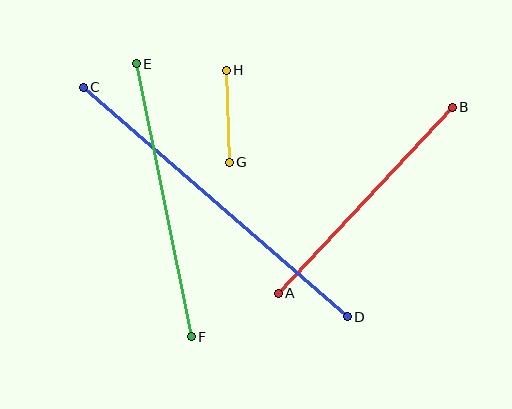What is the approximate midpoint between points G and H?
The midpoint is at approximately (228, 116) pixels.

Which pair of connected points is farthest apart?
Points C and D are farthest apart.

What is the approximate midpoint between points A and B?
The midpoint is at approximately (365, 200) pixels.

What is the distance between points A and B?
The distance is approximately 255 pixels.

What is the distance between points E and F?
The distance is approximately 279 pixels.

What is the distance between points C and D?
The distance is approximately 350 pixels.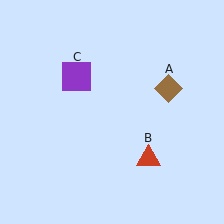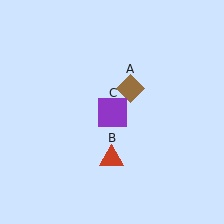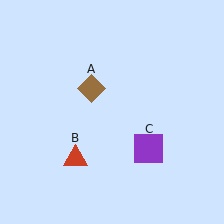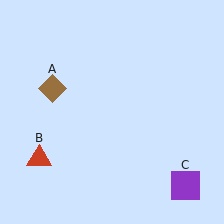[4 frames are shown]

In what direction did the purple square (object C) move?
The purple square (object C) moved down and to the right.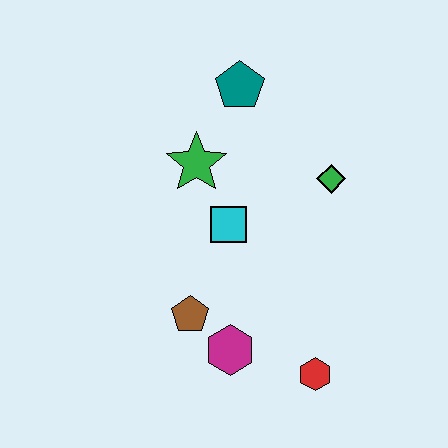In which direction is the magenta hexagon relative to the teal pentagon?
The magenta hexagon is below the teal pentagon.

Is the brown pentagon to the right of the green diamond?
No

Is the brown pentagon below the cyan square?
Yes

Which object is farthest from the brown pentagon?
The teal pentagon is farthest from the brown pentagon.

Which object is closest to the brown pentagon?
The magenta hexagon is closest to the brown pentagon.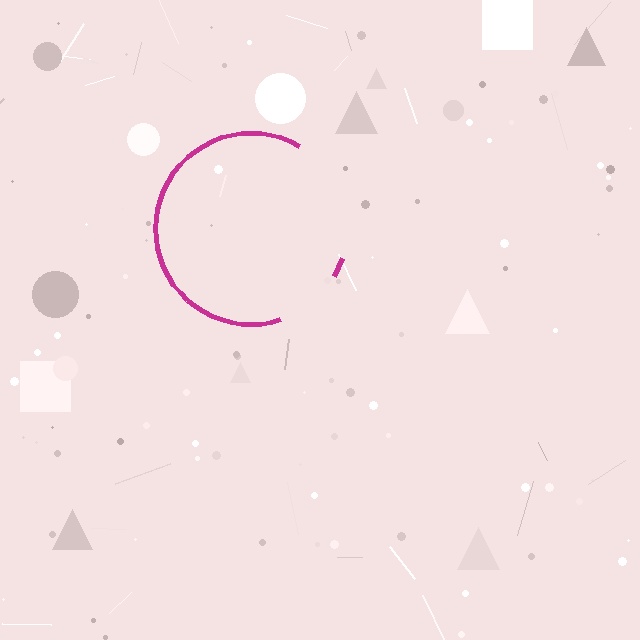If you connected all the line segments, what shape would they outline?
They would outline a circle.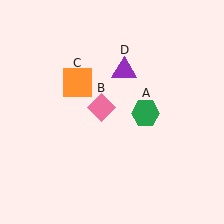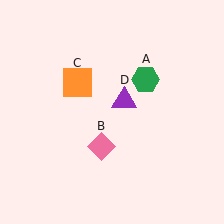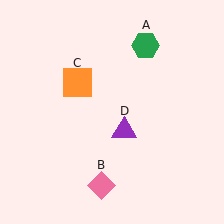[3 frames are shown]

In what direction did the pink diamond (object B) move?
The pink diamond (object B) moved down.